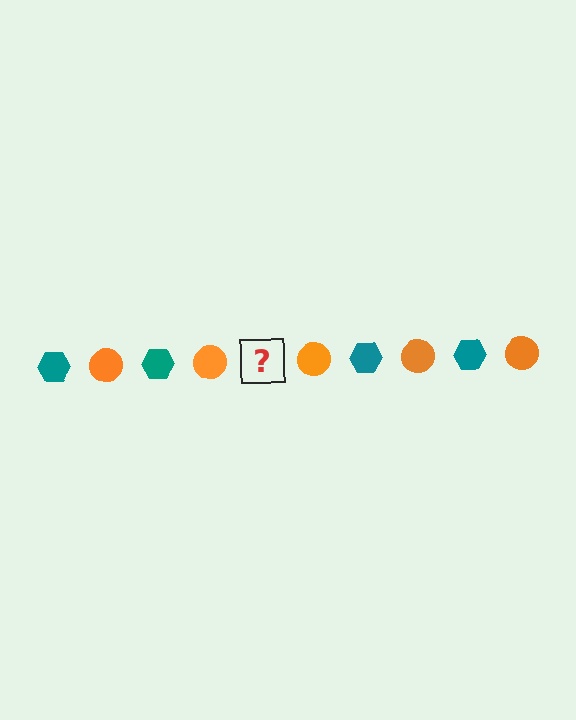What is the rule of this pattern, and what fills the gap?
The rule is that the pattern alternates between teal hexagon and orange circle. The gap should be filled with a teal hexagon.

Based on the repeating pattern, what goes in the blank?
The blank should be a teal hexagon.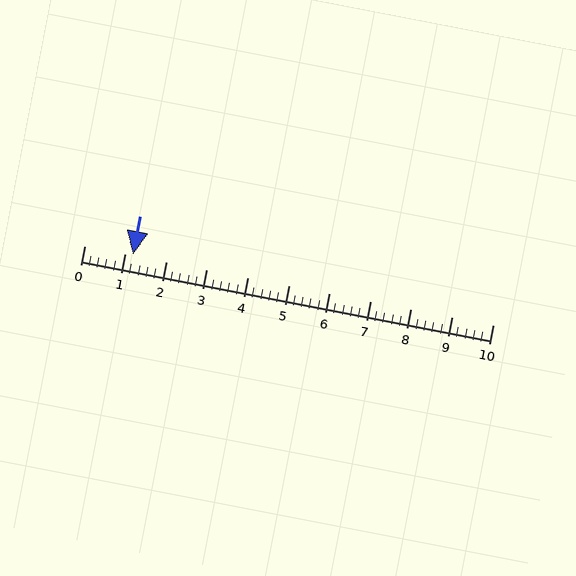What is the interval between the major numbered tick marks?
The major tick marks are spaced 1 units apart.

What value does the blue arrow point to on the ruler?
The blue arrow points to approximately 1.2.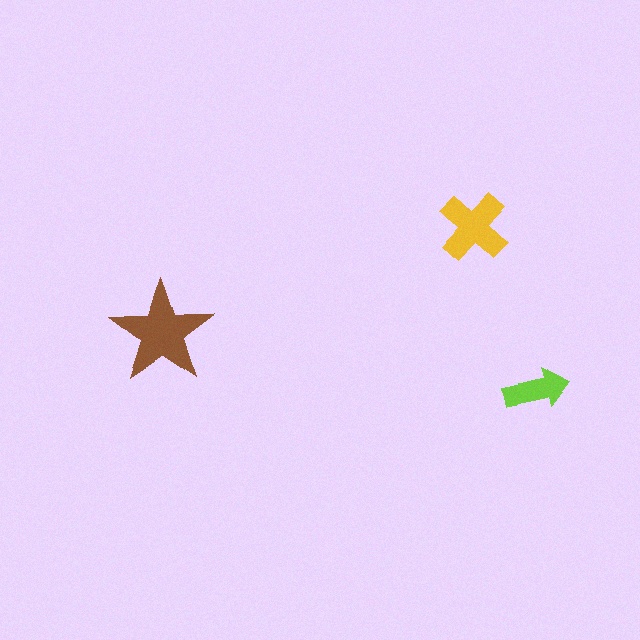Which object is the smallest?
The lime arrow.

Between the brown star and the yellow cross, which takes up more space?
The brown star.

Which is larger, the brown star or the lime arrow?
The brown star.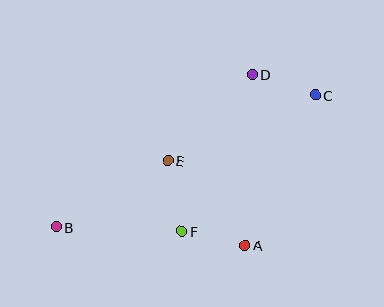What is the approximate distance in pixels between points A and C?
The distance between A and C is approximately 166 pixels.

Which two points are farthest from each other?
Points B and C are farthest from each other.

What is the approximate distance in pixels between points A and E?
The distance between A and E is approximately 114 pixels.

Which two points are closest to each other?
Points A and F are closest to each other.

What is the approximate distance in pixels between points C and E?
The distance between C and E is approximately 162 pixels.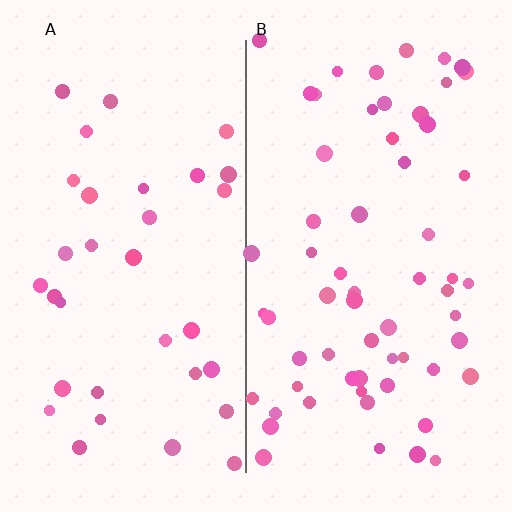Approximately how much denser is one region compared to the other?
Approximately 1.8× — region B over region A.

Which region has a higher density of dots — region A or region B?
B (the right).